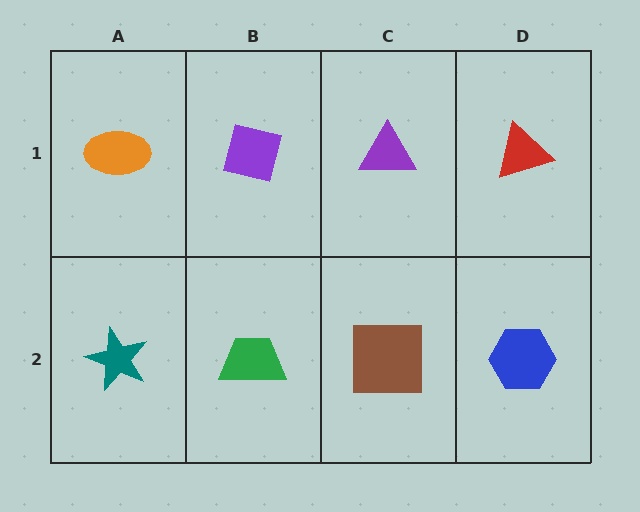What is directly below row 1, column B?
A green trapezoid.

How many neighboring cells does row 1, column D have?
2.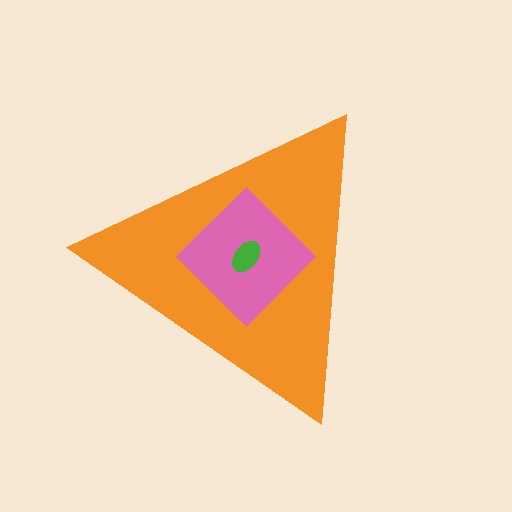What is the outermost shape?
The orange triangle.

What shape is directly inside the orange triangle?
The pink diamond.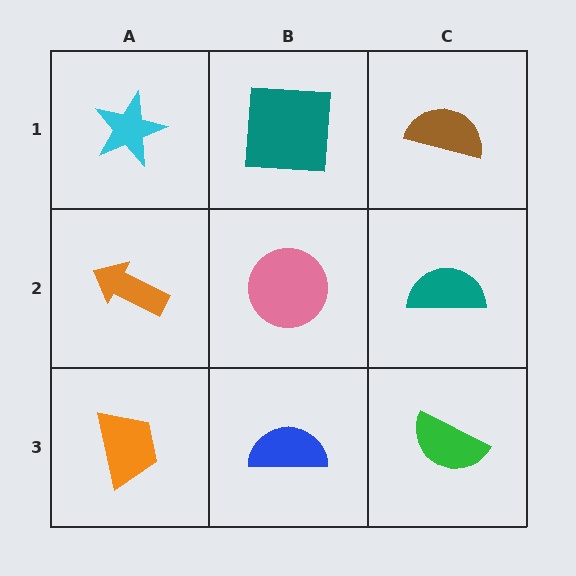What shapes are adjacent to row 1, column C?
A teal semicircle (row 2, column C), a teal square (row 1, column B).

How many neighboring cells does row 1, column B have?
3.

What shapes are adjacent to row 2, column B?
A teal square (row 1, column B), a blue semicircle (row 3, column B), an orange arrow (row 2, column A), a teal semicircle (row 2, column C).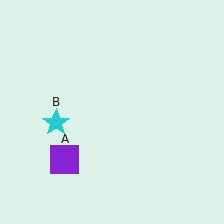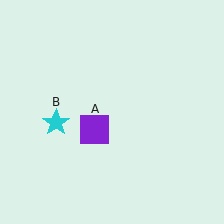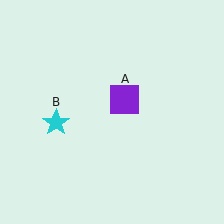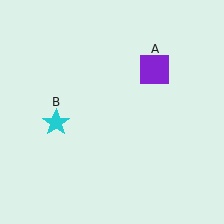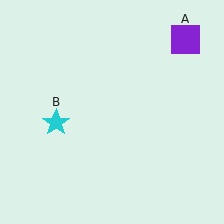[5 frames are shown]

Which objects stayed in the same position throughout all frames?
Cyan star (object B) remained stationary.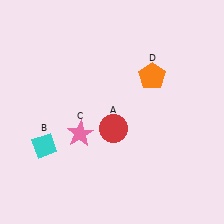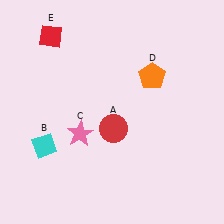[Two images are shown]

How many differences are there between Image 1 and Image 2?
There is 1 difference between the two images.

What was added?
A red diamond (E) was added in Image 2.